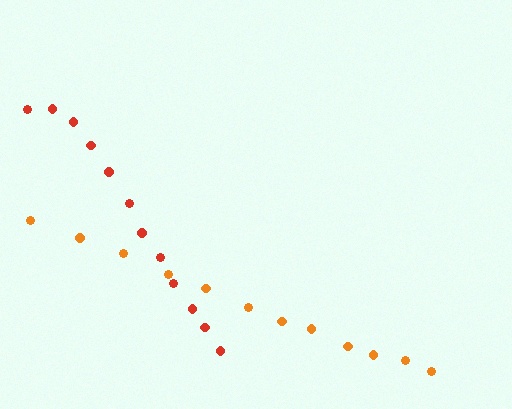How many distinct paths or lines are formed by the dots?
There are 2 distinct paths.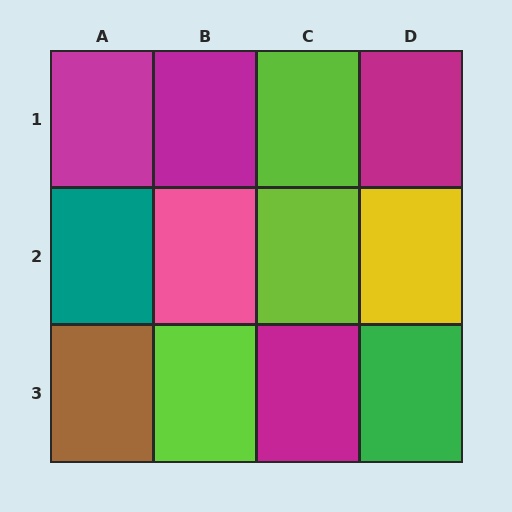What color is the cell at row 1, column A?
Magenta.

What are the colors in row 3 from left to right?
Brown, lime, magenta, green.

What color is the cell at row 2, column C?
Lime.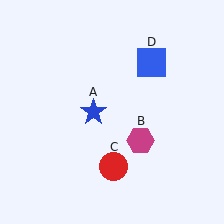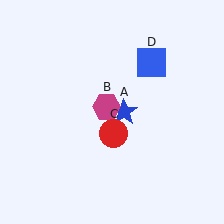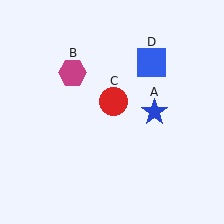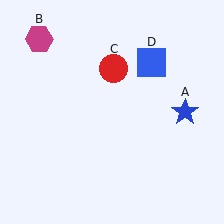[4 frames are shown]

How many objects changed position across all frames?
3 objects changed position: blue star (object A), magenta hexagon (object B), red circle (object C).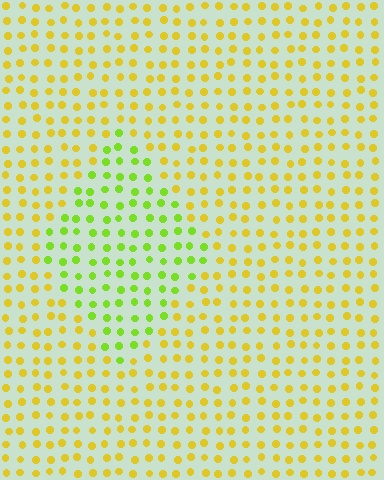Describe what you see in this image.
The image is filled with small yellow elements in a uniform arrangement. A diamond-shaped region is visible where the elements are tinted to a slightly different hue, forming a subtle color boundary.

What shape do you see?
I see a diamond.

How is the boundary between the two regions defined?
The boundary is defined purely by a slight shift in hue (about 41 degrees). Spacing, size, and orientation are identical on both sides.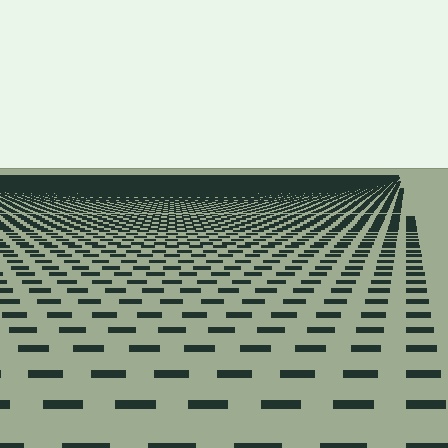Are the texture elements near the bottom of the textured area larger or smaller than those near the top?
Larger. Near the bottom, elements are closer to the viewer and appear at a bigger on-screen size.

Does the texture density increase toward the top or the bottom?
Density increases toward the top.